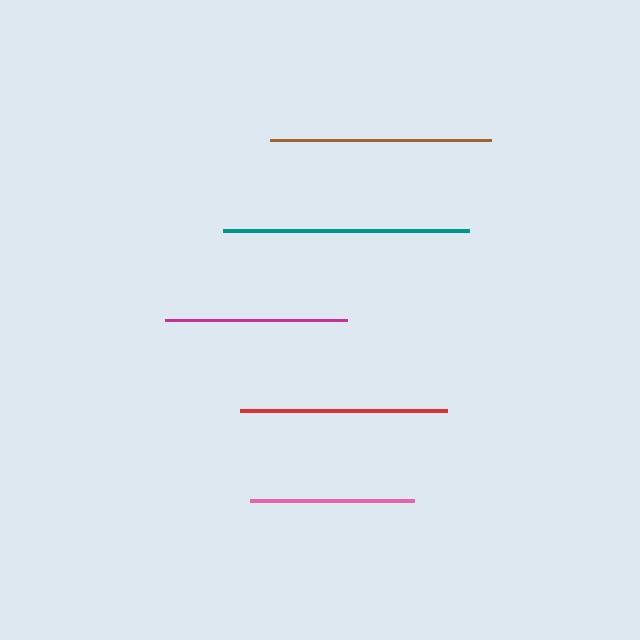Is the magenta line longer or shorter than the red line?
The red line is longer than the magenta line.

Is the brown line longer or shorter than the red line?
The brown line is longer than the red line.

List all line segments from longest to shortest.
From longest to shortest: teal, brown, red, magenta, pink.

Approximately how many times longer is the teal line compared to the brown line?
The teal line is approximately 1.1 times the length of the brown line.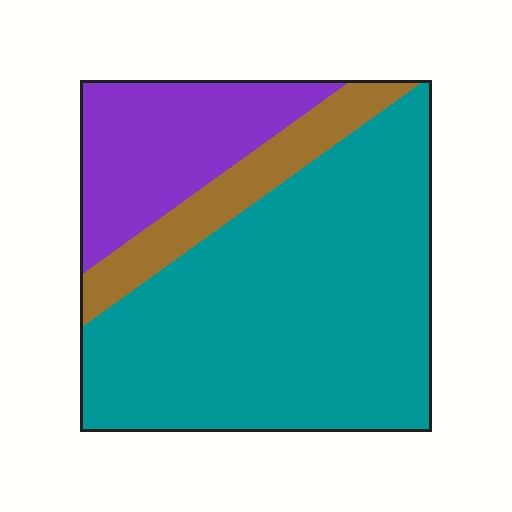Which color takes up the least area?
Brown, at roughly 15%.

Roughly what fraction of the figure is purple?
Purple takes up less than a quarter of the figure.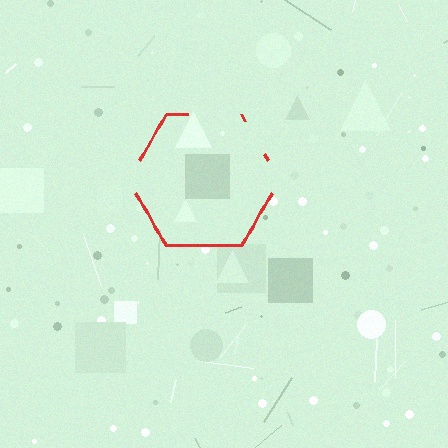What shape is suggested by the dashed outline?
The dashed outline suggests a hexagon.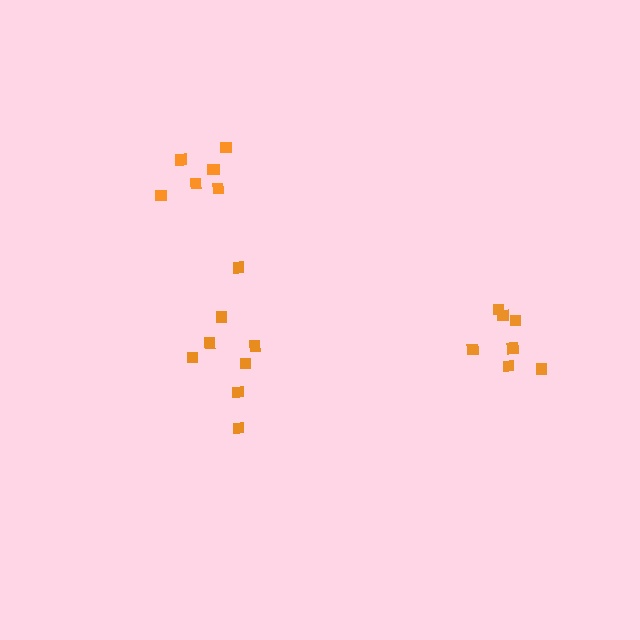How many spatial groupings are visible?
There are 3 spatial groupings.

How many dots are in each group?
Group 1: 8 dots, Group 2: 7 dots, Group 3: 7 dots (22 total).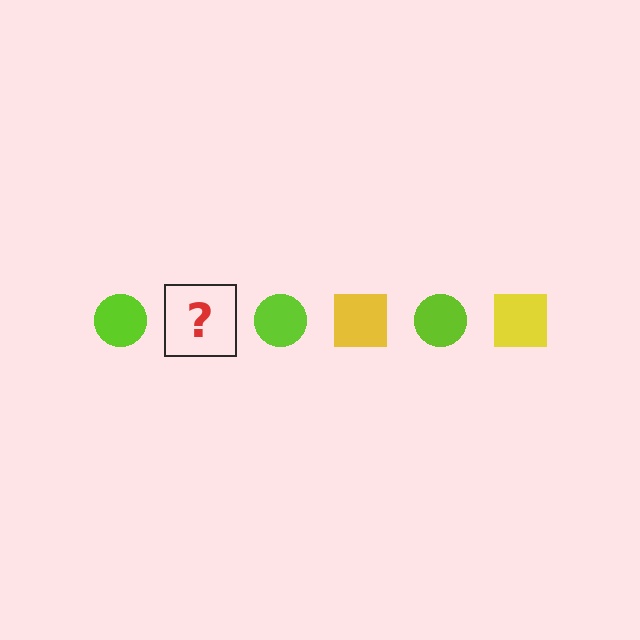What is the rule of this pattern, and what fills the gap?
The rule is that the pattern alternates between lime circle and yellow square. The gap should be filled with a yellow square.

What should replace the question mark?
The question mark should be replaced with a yellow square.